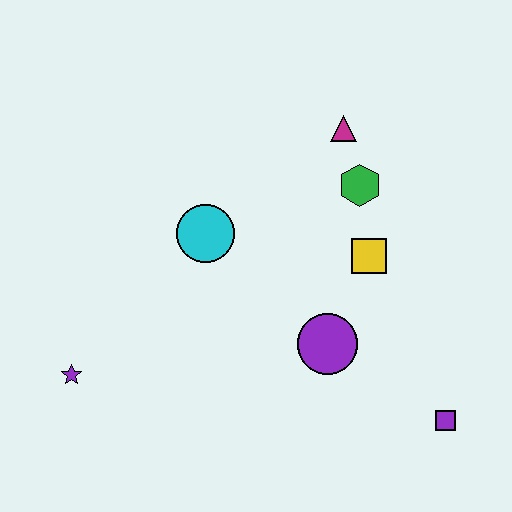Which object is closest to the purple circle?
The yellow square is closest to the purple circle.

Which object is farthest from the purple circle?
The purple star is farthest from the purple circle.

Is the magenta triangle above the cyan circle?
Yes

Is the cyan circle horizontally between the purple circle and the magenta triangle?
No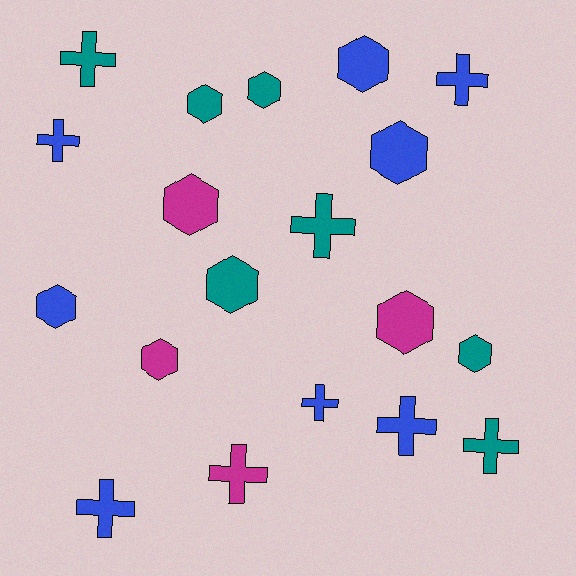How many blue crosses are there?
There are 5 blue crosses.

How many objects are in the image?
There are 19 objects.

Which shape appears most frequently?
Hexagon, with 10 objects.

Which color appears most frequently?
Blue, with 8 objects.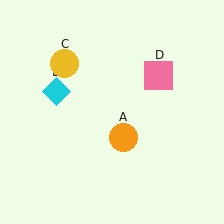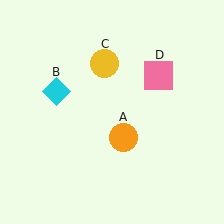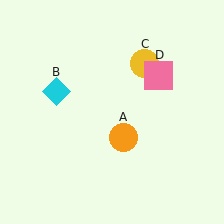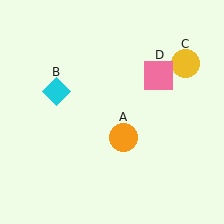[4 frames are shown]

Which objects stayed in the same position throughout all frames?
Orange circle (object A) and cyan diamond (object B) and pink square (object D) remained stationary.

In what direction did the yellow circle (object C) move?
The yellow circle (object C) moved right.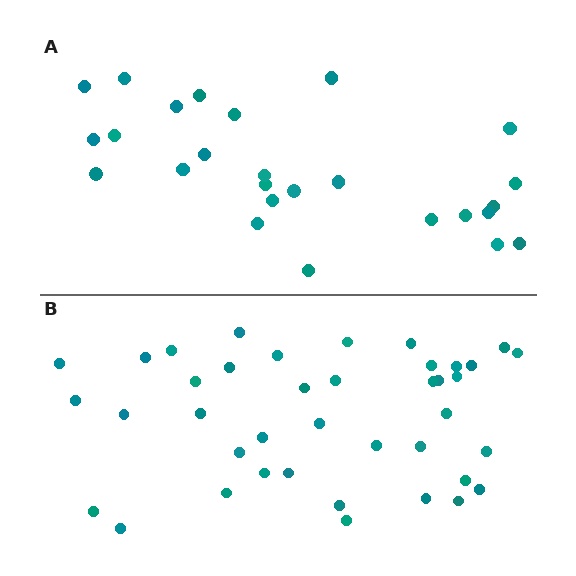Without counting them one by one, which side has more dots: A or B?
Region B (the bottom region) has more dots.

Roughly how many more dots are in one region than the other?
Region B has approximately 15 more dots than region A.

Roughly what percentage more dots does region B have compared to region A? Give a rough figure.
About 55% more.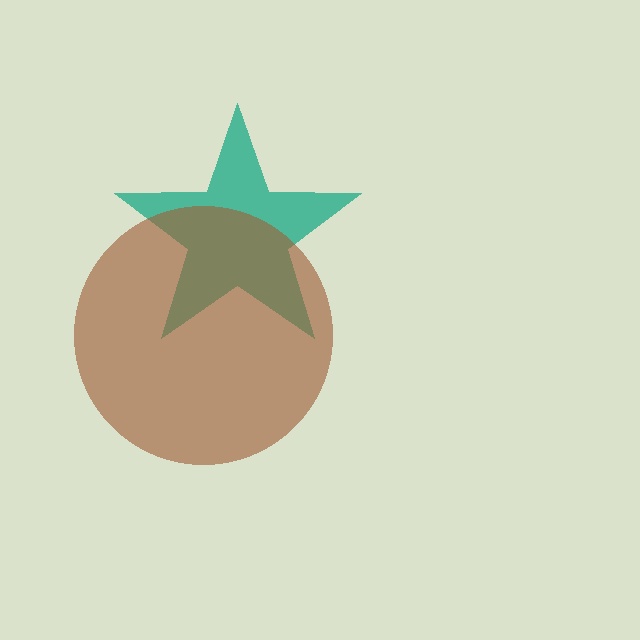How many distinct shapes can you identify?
There are 2 distinct shapes: a teal star, a brown circle.